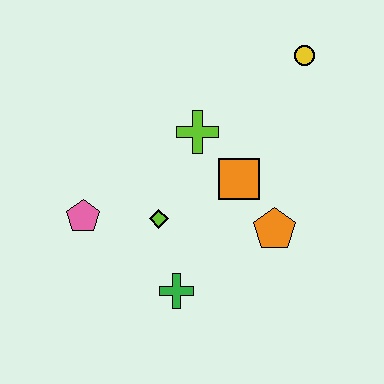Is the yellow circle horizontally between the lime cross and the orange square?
No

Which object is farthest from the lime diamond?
The yellow circle is farthest from the lime diamond.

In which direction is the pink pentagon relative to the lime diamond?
The pink pentagon is to the left of the lime diamond.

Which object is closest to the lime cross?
The orange square is closest to the lime cross.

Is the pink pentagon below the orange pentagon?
No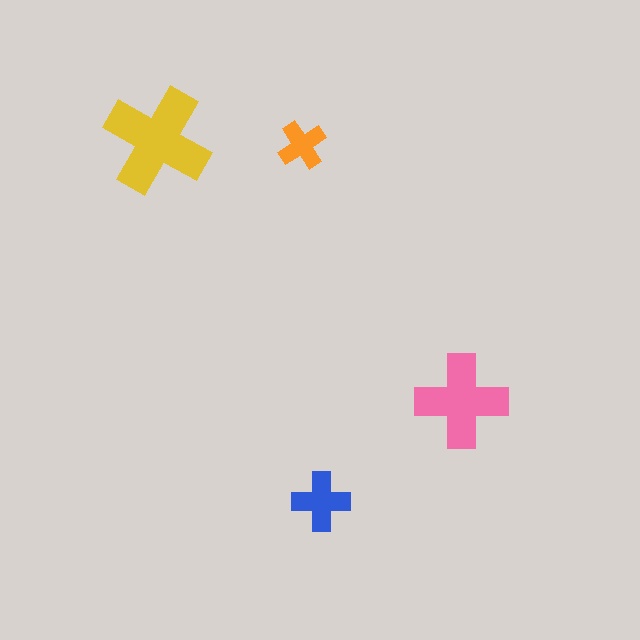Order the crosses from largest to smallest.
the yellow one, the pink one, the blue one, the orange one.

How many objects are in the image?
There are 4 objects in the image.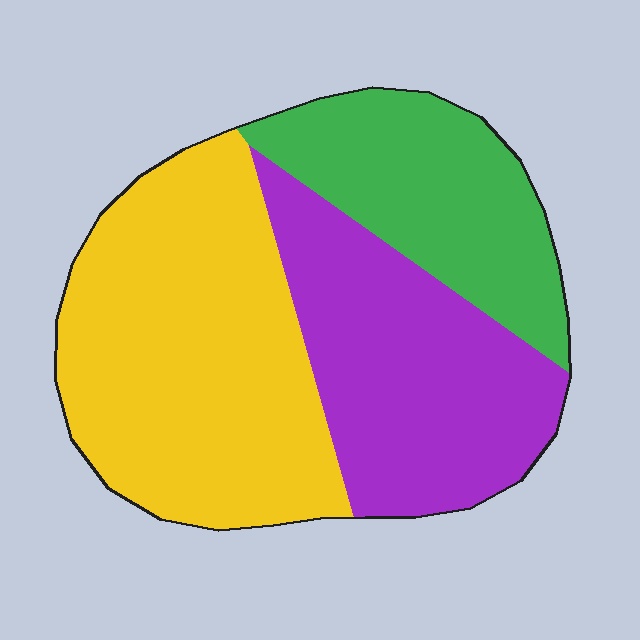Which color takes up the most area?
Yellow, at roughly 45%.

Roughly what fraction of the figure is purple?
Purple covers about 30% of the figure.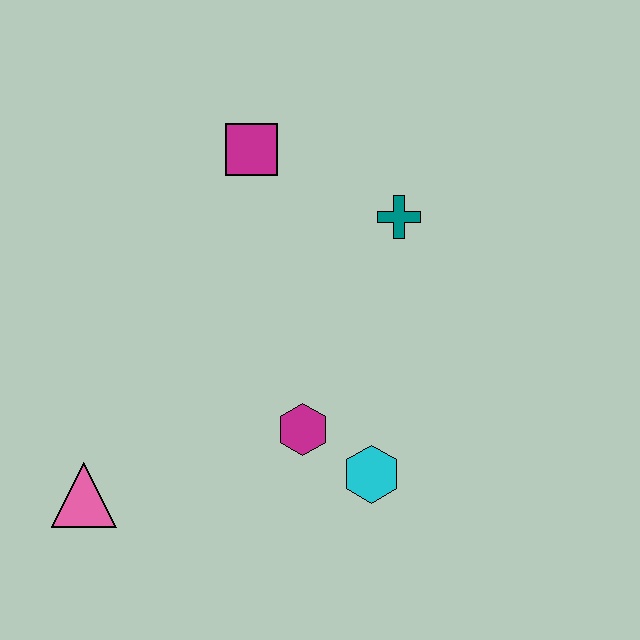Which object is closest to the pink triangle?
The magenta hexagon is closest to the pink triangle.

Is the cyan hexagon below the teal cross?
Yes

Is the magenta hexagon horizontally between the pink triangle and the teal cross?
Yes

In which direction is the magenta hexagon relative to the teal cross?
The magenta hexagon is below the teal cross.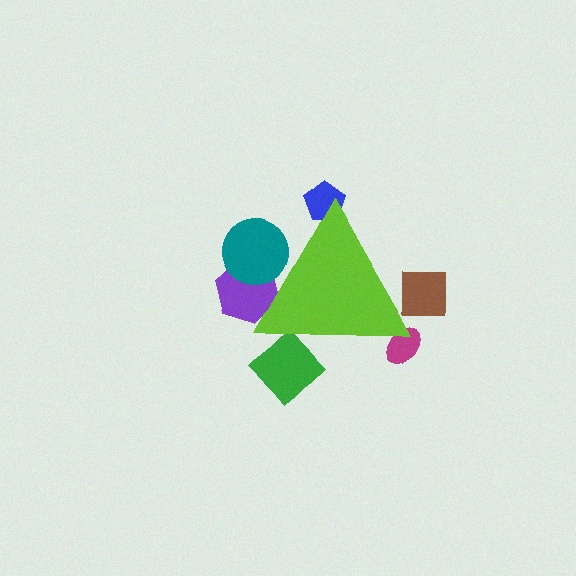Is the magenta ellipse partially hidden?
Yes, the magenta ellipse is partially hidden behind the lime triangle.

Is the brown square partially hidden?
Yes, the brown square is partially hidden behind the lime triangle.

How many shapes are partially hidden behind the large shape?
6 shapes are partially hidden.